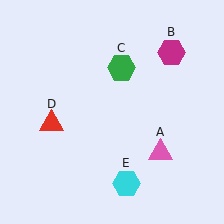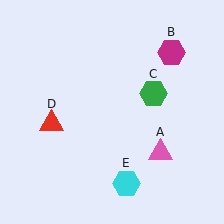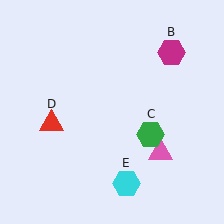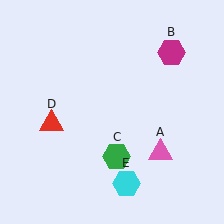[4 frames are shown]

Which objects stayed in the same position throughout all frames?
Pink triangle (object A) and magenta hexagon (object B) and red triangle (object D) and cyan hexagon (object E) remained stationary.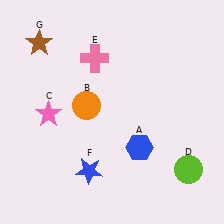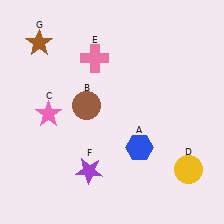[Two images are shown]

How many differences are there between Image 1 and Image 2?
There are 3 differences between the two images.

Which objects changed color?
B changed from orange to brown. D changed from lime to yellow. F changed from blue to purple.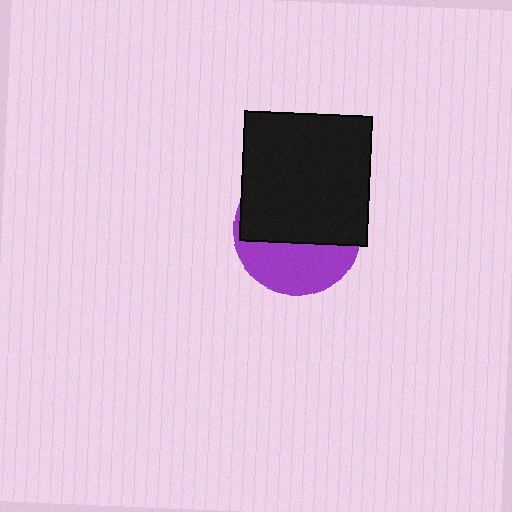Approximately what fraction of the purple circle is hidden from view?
Roughly 61% of the purple circle is hidden behind the black rectangle.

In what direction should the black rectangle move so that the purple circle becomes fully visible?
The black rectangle should move up. That is the shortest direction to clear the overlap and leave the purple circle fully visible.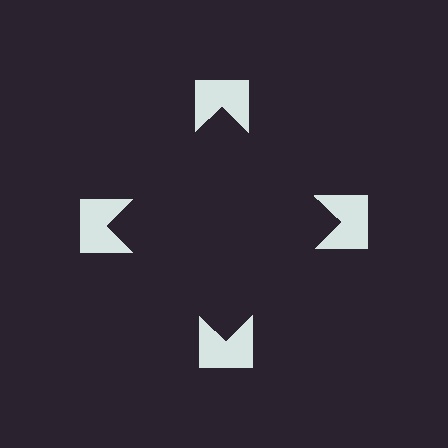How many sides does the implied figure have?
4 sides.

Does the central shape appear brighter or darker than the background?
It typically appears slightly darker than the background, even though no actual brightness change is drawn.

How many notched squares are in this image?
There are 4 — one at each vertex of the illusory square.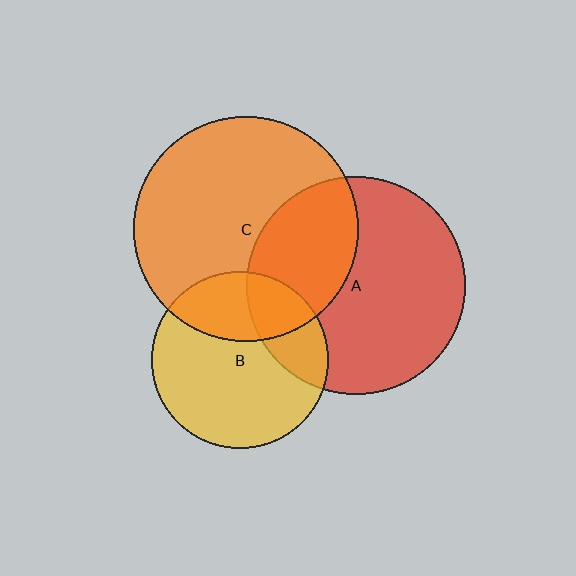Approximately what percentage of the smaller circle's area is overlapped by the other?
Approximately 30%.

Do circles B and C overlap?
Yes.